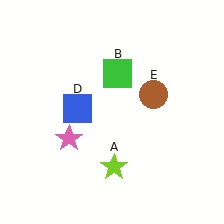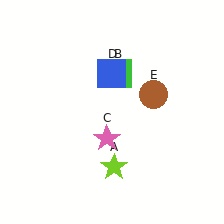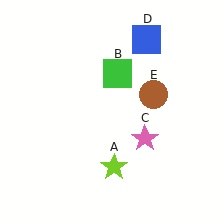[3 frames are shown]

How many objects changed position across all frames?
2 objects changed position: pink star (object C), blue square (object D).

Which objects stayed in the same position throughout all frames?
Lime star (object A) and green square (object B) and brown circle (object E) remained stationary.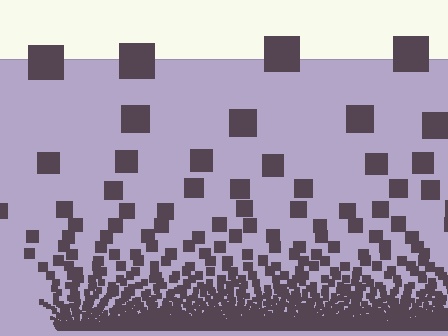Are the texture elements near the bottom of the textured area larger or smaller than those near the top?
Smaller. The gradient is inverted — elements near the bottom are smaller and denser.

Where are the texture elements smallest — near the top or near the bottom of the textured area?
Near the bottom.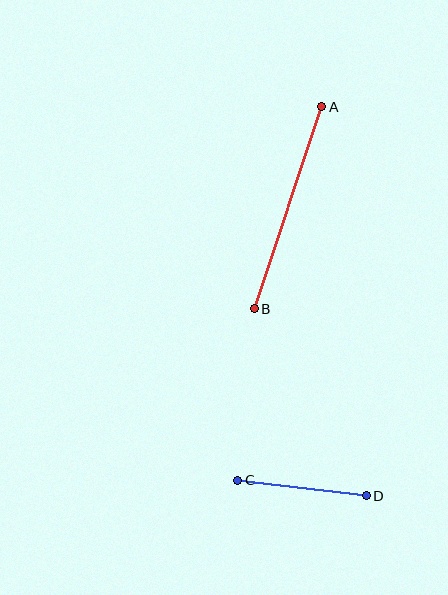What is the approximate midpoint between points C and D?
The midpoint is at approximately (302, 488) pixels.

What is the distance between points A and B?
The distance is approximately 213 pixels.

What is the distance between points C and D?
The distance is approximately 129 pixels.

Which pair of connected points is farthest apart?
Points A and B are farthest apart.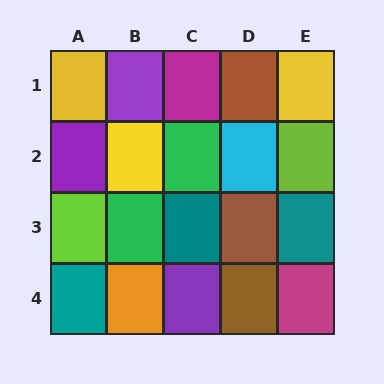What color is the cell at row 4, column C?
Purple.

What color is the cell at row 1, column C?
Magenta.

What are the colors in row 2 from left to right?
Purple, yellow, green, cyan, lime.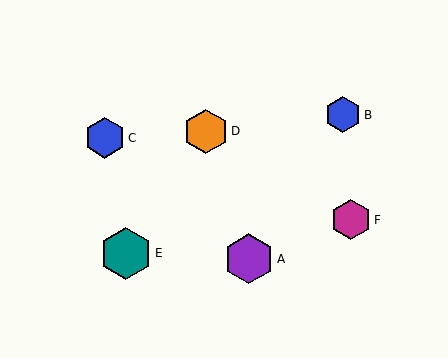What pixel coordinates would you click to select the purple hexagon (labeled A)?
Click at (249, 259) to select the purple hexagon A.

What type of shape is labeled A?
Shape A is a purple hexagon.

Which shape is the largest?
The teal hexagon (labeled E) is the largest.